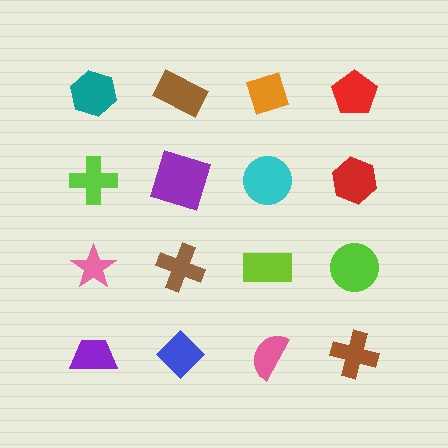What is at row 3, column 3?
A lime rectangle.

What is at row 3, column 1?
A pink star.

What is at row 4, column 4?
A brown cross.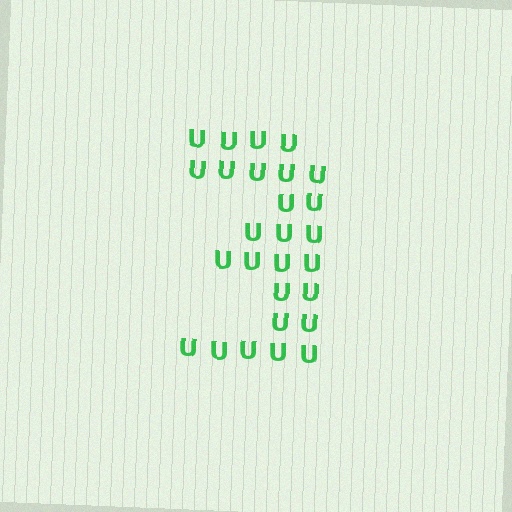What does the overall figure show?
The overall figure shows the digit 3.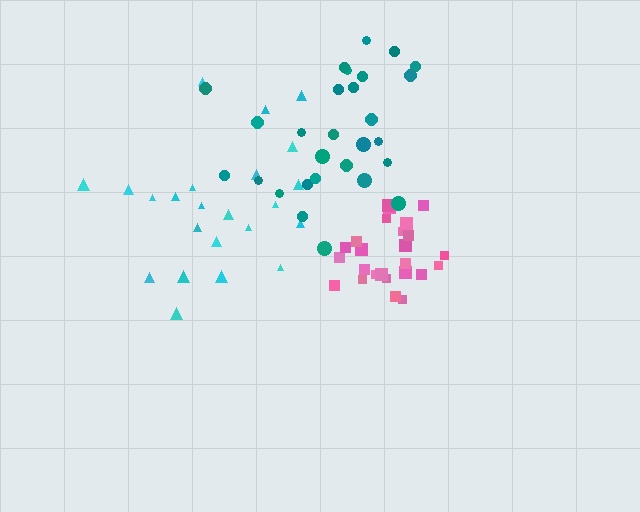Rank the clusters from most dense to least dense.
pink, teal, cyan.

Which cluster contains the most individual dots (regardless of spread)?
Teal (29).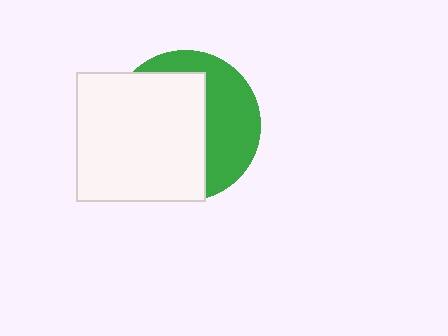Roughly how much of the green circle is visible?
A small part of it is visible (roughly 40%).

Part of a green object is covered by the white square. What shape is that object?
It is a circle.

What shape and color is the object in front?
The object in front is a white square.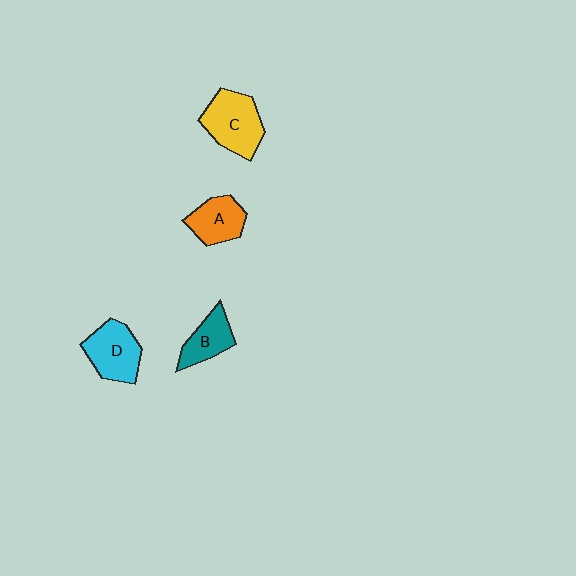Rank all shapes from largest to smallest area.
From largest to smallest: C (yellow), D (cyan), A (orange), B (teal).